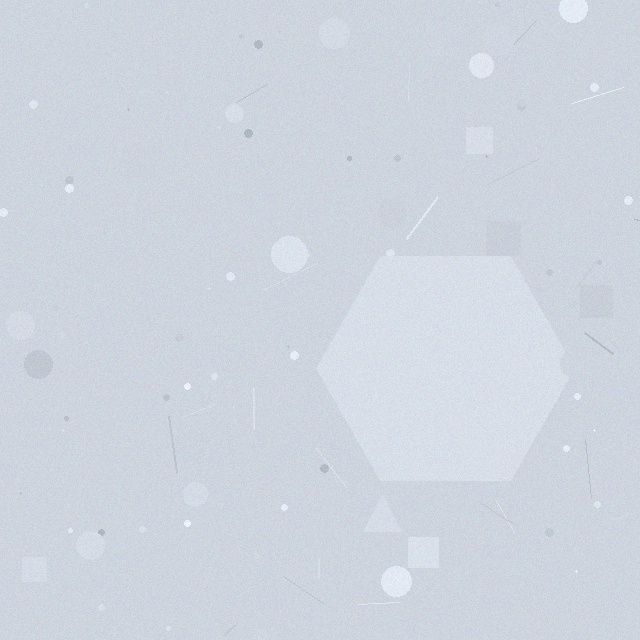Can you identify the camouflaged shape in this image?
The camouflaged shape is a hexagon.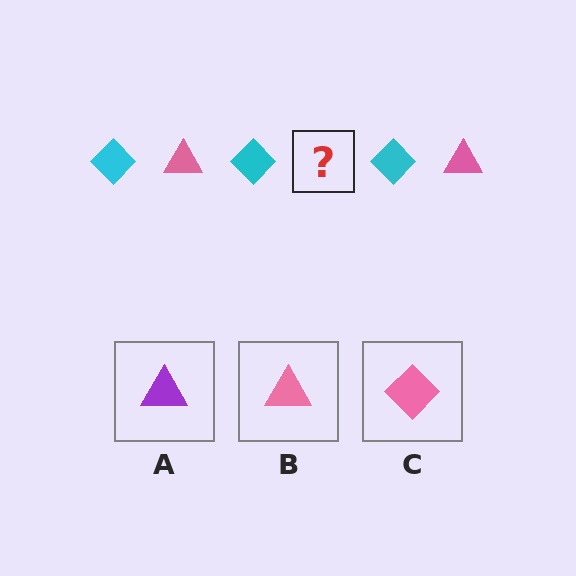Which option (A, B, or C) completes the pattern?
B.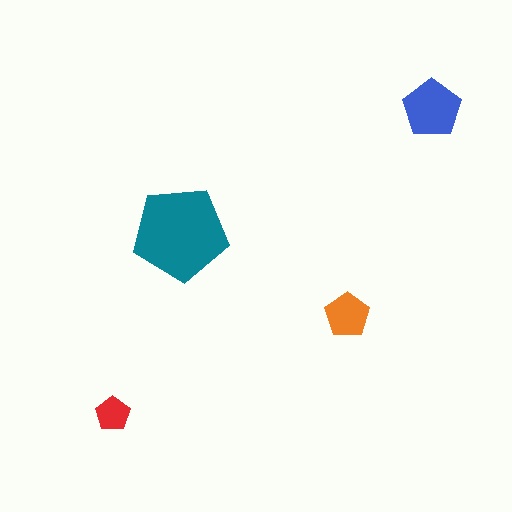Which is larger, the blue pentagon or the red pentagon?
The blue one.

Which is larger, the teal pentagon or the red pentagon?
The teal one.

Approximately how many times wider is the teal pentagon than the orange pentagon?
About 2 times wider.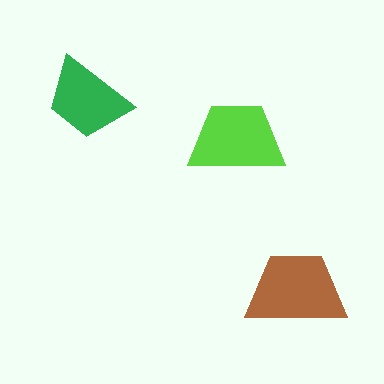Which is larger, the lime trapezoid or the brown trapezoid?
The brown one.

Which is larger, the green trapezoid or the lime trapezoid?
The lime one.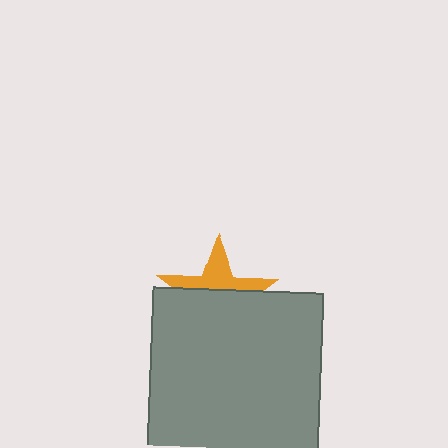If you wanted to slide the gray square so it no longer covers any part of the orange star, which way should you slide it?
Slide it down — that is the most direct way to separate the two shapes.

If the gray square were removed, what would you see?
You would see the complete orange star.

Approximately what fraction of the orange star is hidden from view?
Roughly 59% of the orange star is hidden behind the gray square.